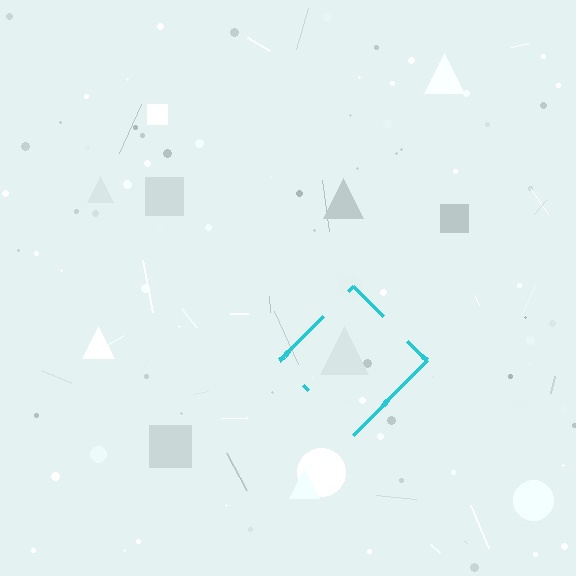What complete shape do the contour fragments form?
The contour fragments form a diamond.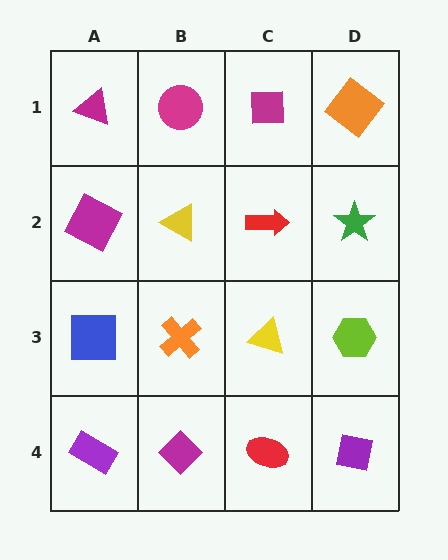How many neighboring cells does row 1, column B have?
3.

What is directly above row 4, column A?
A blue square.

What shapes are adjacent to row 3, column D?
A green star (row 2, column D), a purple square (row 4, column D), a yellow triangle (row 3, column C).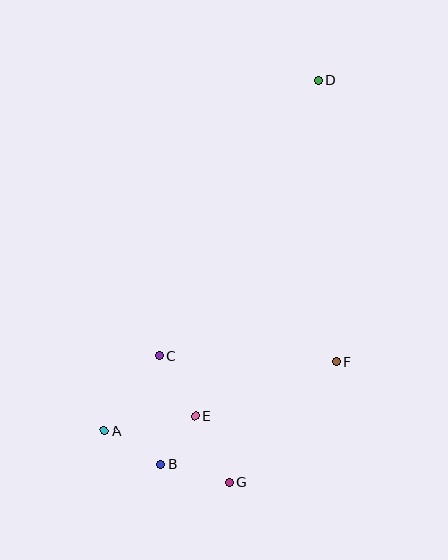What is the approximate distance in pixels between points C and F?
The distance between C and F is approximately 177 pixels.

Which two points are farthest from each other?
Points B and D are farthest from each other.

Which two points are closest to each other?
Points B and E are closest to each other.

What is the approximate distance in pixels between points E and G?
The distance between E and G is approximately 74 pixels.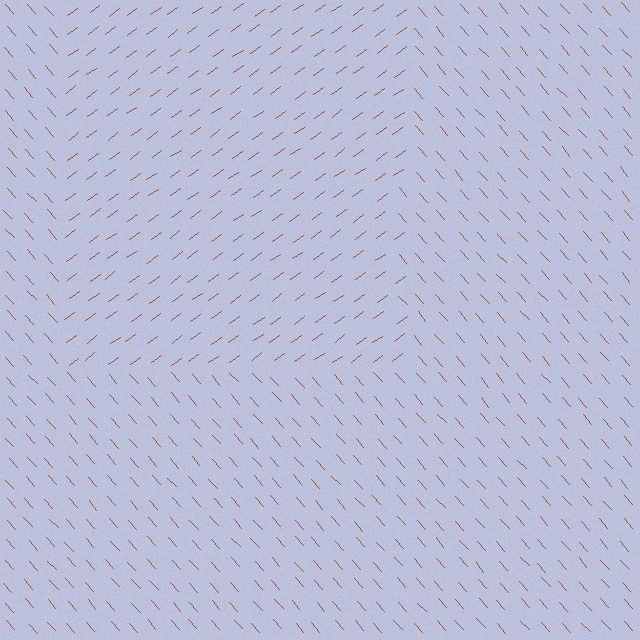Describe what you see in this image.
The image is filled with small brown line segments. A rectangle region in the image has lines oriented differently from the surrounding lines, creating a visible texture boundary.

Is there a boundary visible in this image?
Yes, there is a texture boundary formed by a change in line orientation.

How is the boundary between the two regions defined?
The boundary is defined purely by a change in line orientation (approximately 84 degrees difference). All lines are the same color and thickness.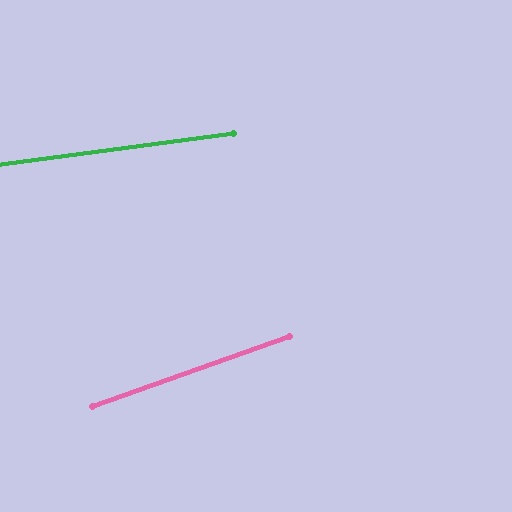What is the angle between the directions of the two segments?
Approximately 12 degrees.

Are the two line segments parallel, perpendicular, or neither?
Neither parallel nor perpendicular — they differ by about 12°.